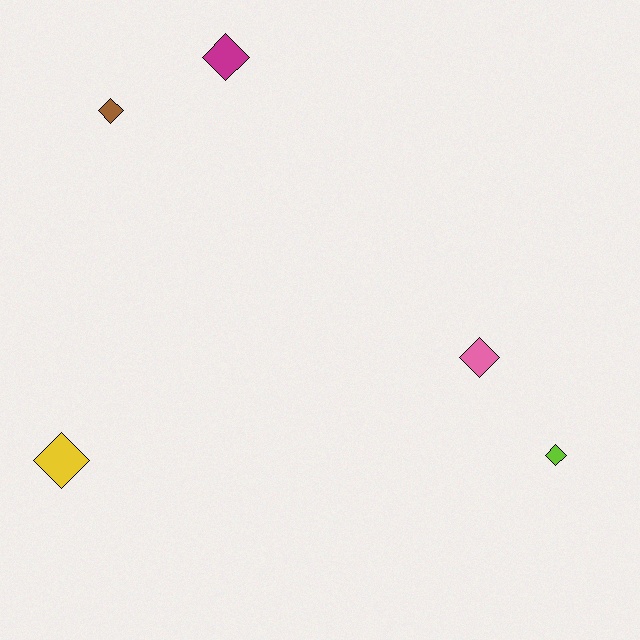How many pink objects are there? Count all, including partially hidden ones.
There is 1 pink object.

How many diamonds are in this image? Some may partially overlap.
There are 5 diamonds.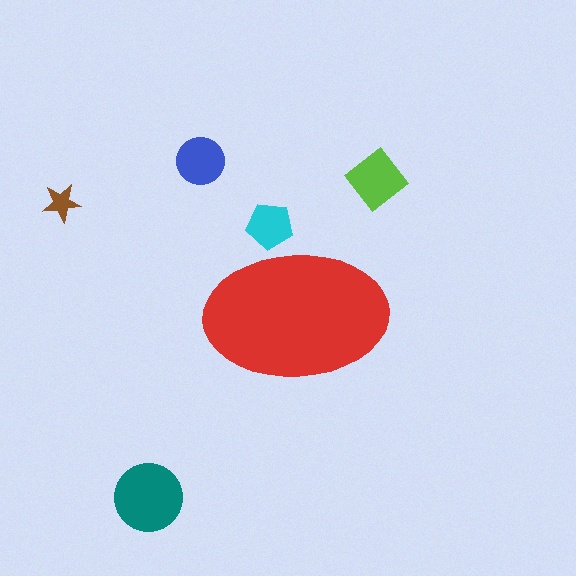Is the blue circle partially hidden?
No, the blue circle is fully visible.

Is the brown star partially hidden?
No, the brown star is fully visible.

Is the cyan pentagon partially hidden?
Yes, the cyan pentagon is partially hidden behind the red ellipse.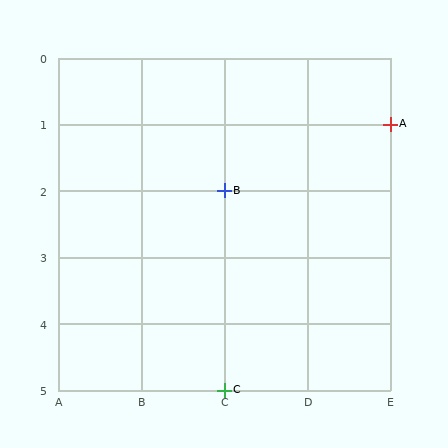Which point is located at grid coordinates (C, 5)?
Point C is at (C, 5).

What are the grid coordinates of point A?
Point A is at grid coordinates (E, 1).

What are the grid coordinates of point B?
Point B is at grid coordinates (C, 2).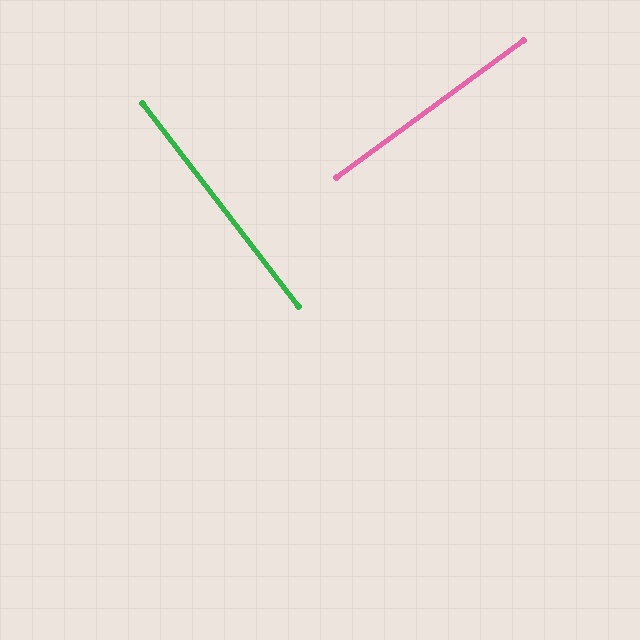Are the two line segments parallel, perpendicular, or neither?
Perpendicular — they meet at approximately 89°.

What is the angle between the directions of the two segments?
Approximately 89 degrees.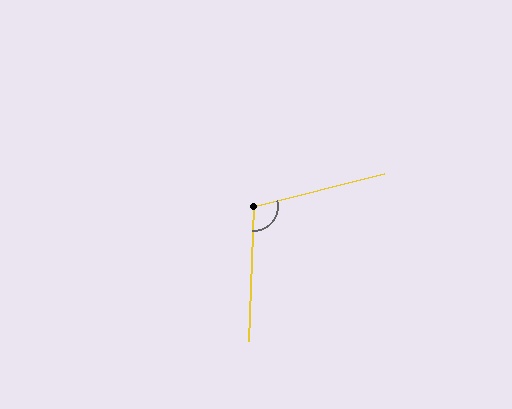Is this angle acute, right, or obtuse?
It is obtuse.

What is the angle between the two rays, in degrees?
Approximately 107 degrees.